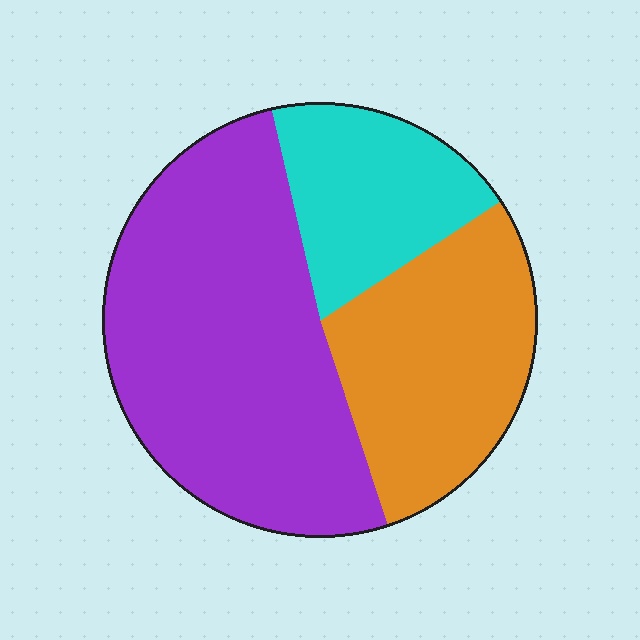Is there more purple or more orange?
Purple.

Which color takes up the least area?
Cyan, at roughly 20%.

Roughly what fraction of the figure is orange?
Orange takes up between a quarter and a half of the figure.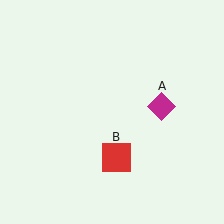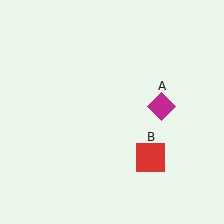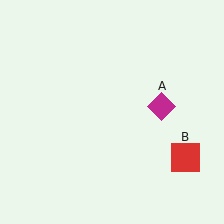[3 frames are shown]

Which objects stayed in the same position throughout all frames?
Magenta diamond (object A) remained stationary.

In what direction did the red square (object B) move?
The red square (object B) moved right.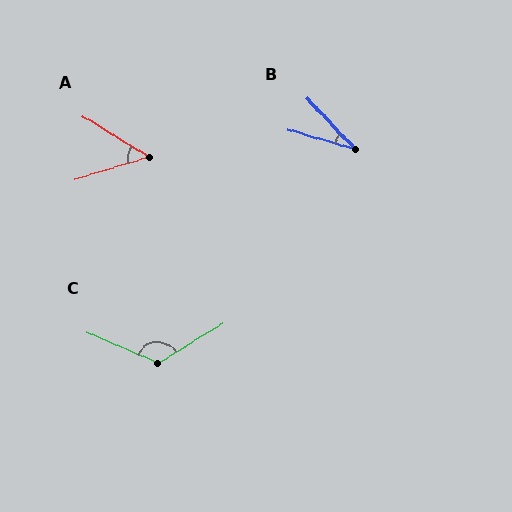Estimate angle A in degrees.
Approximately 48 degrees.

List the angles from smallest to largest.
B (30°), A (48°), C (125°).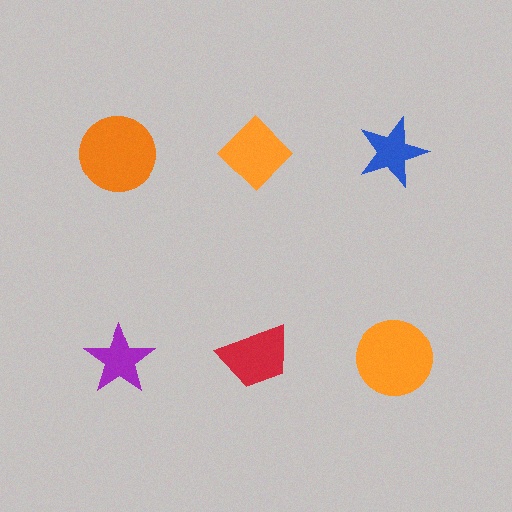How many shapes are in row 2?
3 shapes.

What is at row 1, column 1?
An orange circle.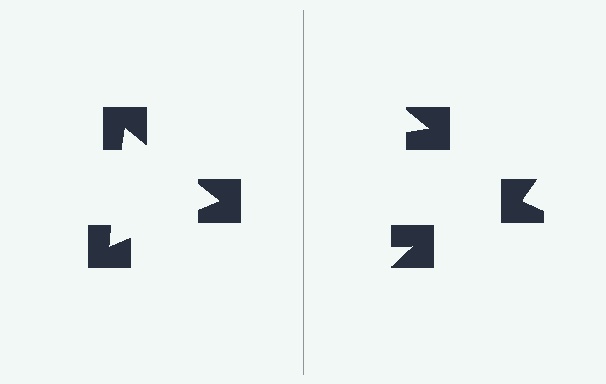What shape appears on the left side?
An illusory triangle.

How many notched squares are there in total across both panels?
6 — 3 on each side.